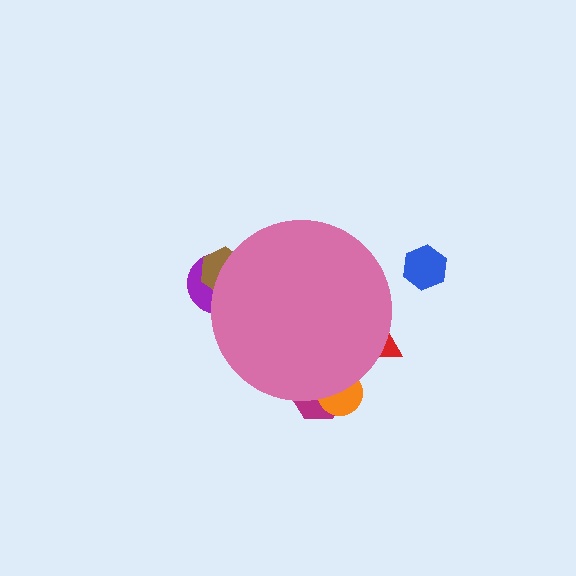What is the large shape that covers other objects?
A pink circle.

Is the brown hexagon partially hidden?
Yes, the brown hexagon is partially hidden behind the pink circle.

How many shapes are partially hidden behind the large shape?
5 shapes are partially hidden.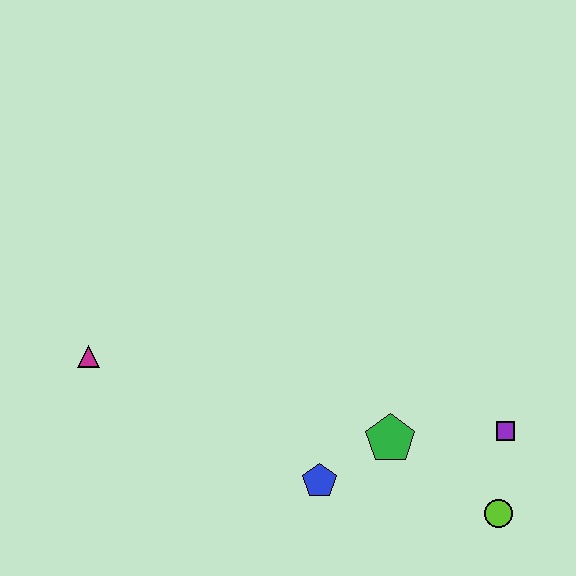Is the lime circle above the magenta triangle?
No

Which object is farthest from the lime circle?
The magenta triangle is farthest from the lime circle.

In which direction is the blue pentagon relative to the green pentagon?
The blue pentagon is to the left of the green pentagon.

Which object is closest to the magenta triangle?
The blue pentagon is closest to the magenta triangle.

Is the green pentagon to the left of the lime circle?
Yes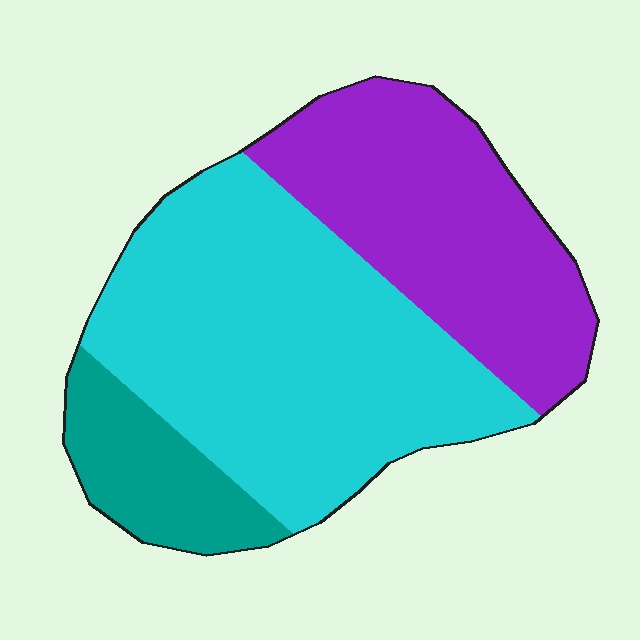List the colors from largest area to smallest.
From largest to smallest: cyan, purple, teal.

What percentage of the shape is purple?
Purple covers about 35% of the shape.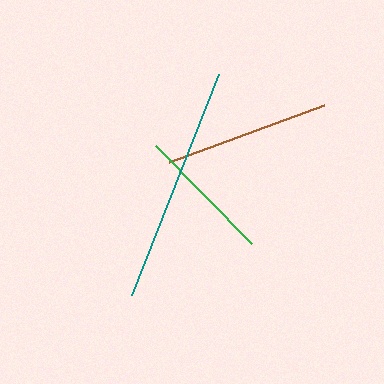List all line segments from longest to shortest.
From longest to shortest: teal, brown, green.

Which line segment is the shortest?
The green line is the shortest at approximately 137 pixels.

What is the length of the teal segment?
The teal segment is approximately 238 pixels long.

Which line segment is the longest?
The teal line is the longest at approximately 238 pixels.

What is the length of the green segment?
The green segment is approximately 137 pixels long.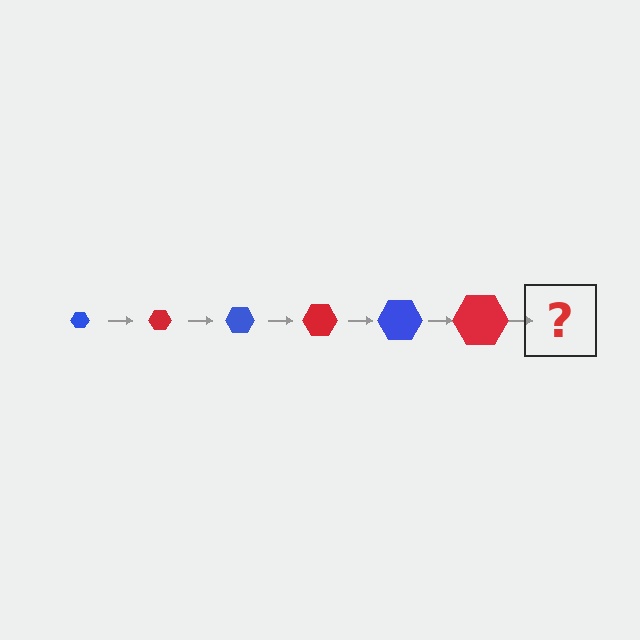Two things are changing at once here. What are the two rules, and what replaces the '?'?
The two rules are that the hexagon grows larger each step and the color cycles through blue and red. The '?' should be a blue hexagon, larger than the previous one.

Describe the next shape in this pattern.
It should be a blue hexagon, larger than the previous one.